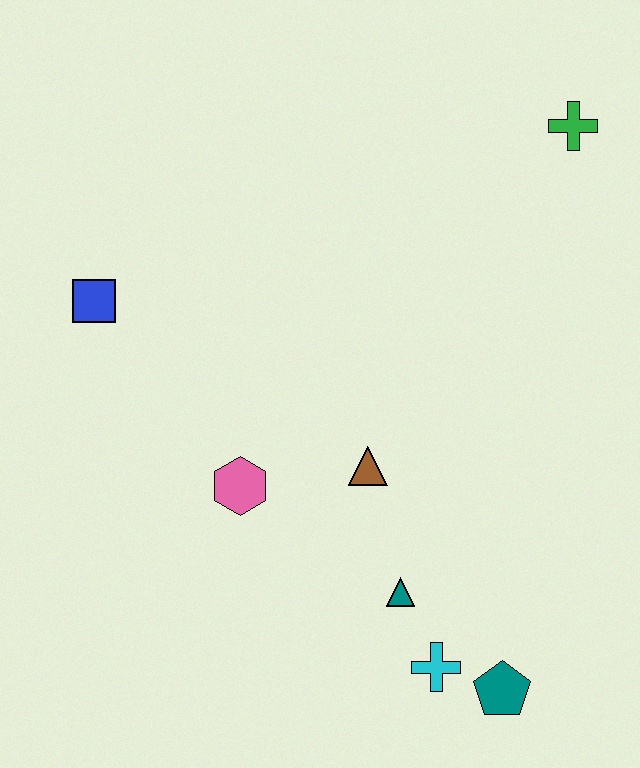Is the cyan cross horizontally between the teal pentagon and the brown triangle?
Yes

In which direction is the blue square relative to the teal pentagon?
The blue square is to the left of the teal pentagon.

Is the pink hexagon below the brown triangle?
Yes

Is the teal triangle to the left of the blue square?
No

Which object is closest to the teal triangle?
The cyan cross is closest to the teal triangle.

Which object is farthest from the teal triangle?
The green cross is farthest from the teal triangle.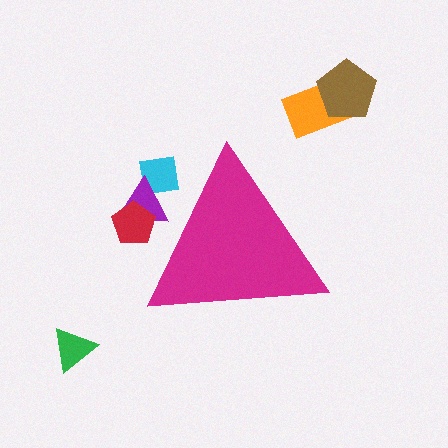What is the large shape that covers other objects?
A magenta triangle.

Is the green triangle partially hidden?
No, the green triangle is fully visible.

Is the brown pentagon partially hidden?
No, the brown pentagon is fully visible.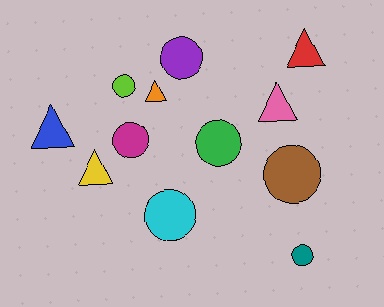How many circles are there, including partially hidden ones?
There are 7 circles.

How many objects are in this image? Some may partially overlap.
There are 12 objects.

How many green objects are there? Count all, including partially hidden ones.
There is 1 green object.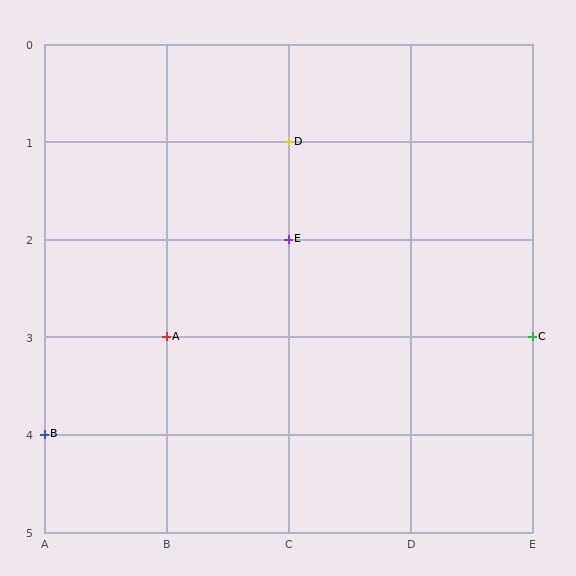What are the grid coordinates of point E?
Point E is at grid coordinates (C, 2).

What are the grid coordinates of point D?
Point D is at grid coordinates (C, 1).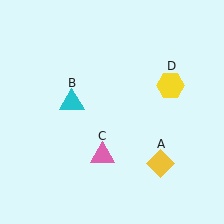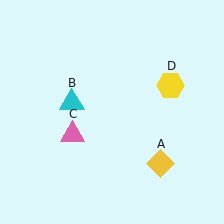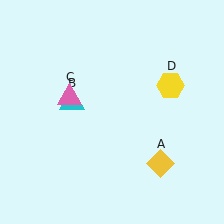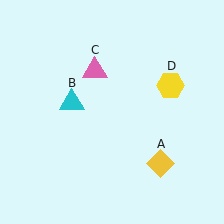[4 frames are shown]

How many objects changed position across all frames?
1 object changed position: pink triangle (object C).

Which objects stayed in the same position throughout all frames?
Yellow diamond (object A) and cyan triangle (object B) and yellow hexagon (object D) remained stationary.